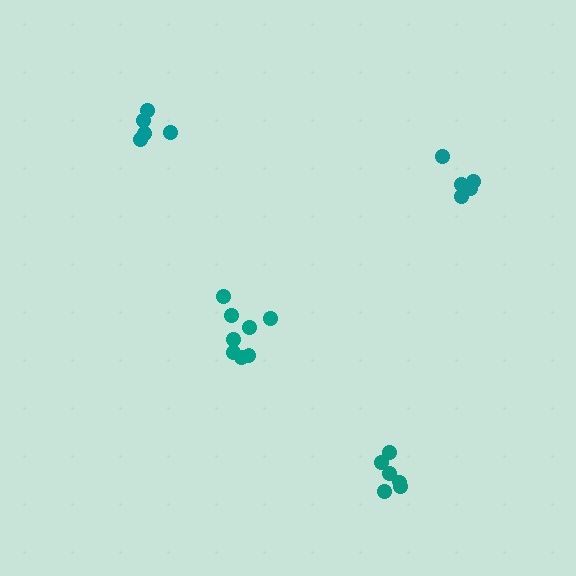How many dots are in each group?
Group 1: 8 dots, Group 2: 5 dots, Group 3: 6 dots, Group 4: 5 dots (24 total).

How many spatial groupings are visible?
There are 4 spatial groupings.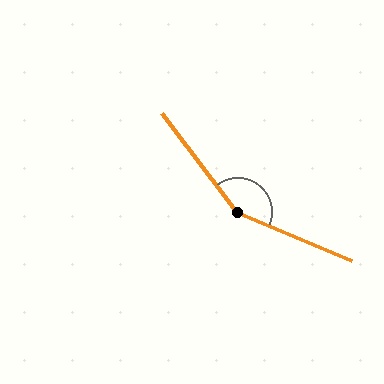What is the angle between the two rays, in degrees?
Approximately 150 degrees.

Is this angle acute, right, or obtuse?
It is obtuse.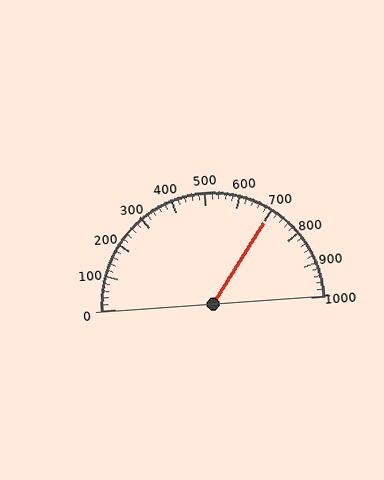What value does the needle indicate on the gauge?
The needle indicates approximately 700.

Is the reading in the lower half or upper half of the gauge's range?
The reading is in the upper half of the range (0 to 1000).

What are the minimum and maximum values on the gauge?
The gauge ranges from 0 to 1000.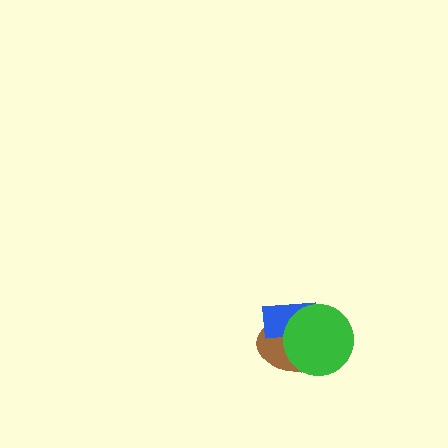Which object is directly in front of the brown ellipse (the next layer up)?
The blue rectangle is directly in front of the brown ellipse.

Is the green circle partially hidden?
No, no other shape covers it.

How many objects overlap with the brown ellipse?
2 objects overlap with the brown ellipse.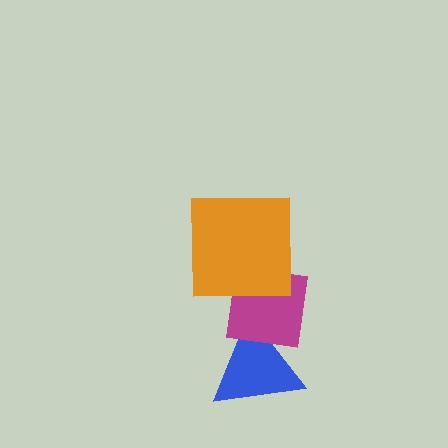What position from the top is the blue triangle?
The blue triangle is 3rd from the top.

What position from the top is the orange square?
The orange square is 1st from the top.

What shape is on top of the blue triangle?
The magenta square is on top of the blue triangle.